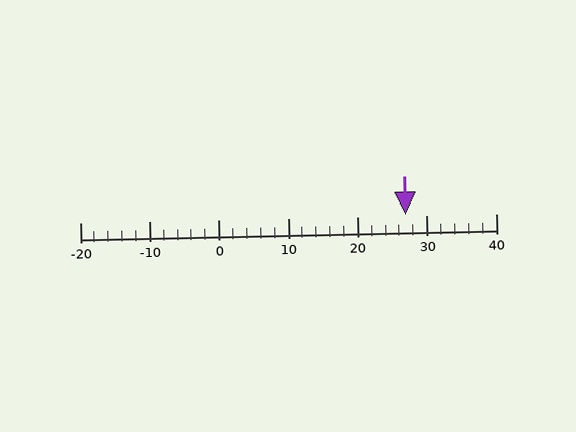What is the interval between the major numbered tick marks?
The major tick marks are spaced 10 units apart.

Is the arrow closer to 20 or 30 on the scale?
The arrow is closer to 30.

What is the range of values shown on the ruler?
The ruler shows values from -20 to 40.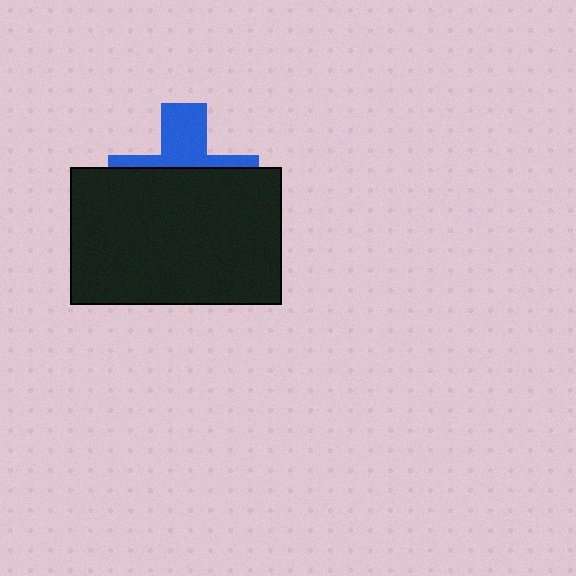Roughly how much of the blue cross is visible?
A small part of it is visible (roughly 36%).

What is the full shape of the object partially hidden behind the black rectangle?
The partially hidden object is a blue cross.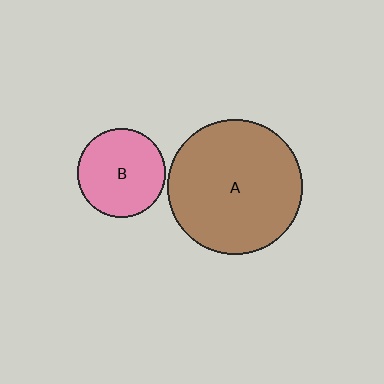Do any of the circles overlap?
No, none of the circles overlap.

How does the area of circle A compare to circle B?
Approximately 2.3 times.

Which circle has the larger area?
Circle A (brown).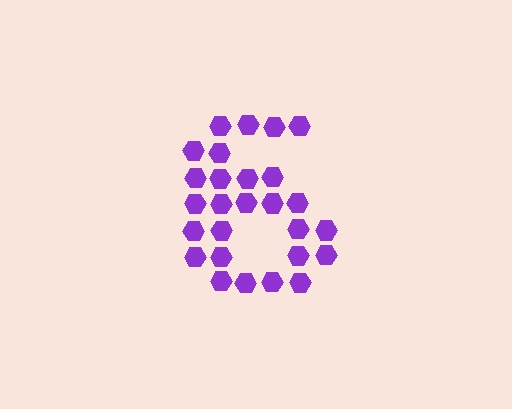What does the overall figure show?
The overall figure shows the digit 6.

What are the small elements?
The small elements are hexagons.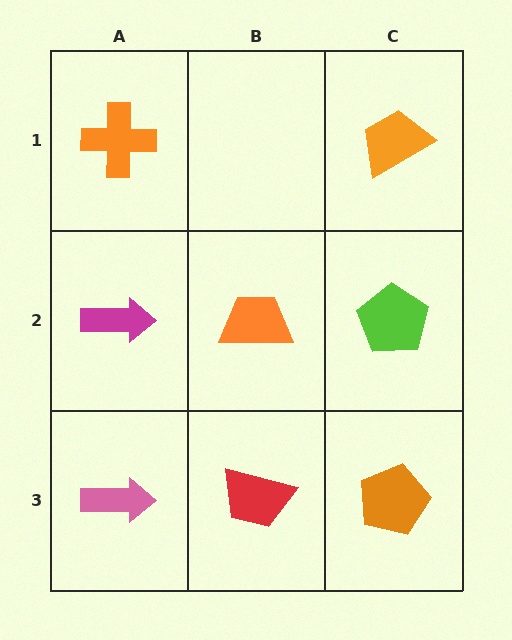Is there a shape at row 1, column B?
No, that cell is empty.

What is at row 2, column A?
A magenta arrow.